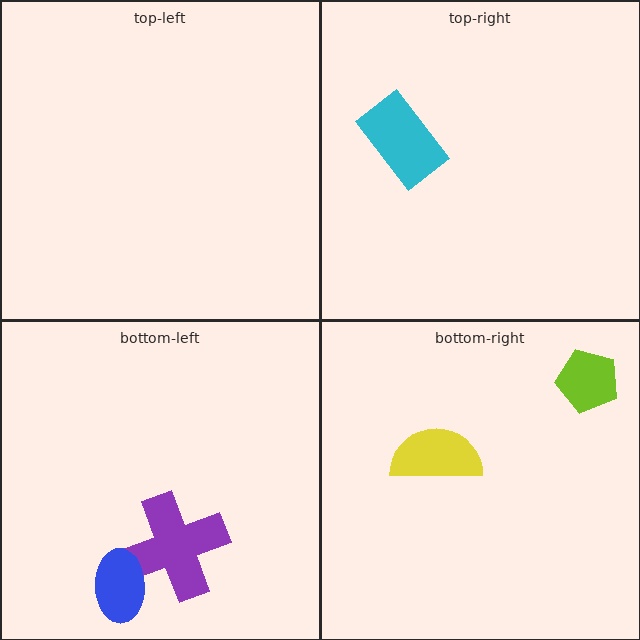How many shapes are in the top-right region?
1.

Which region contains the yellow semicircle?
The bottom-right region.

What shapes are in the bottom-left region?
The purple cross, the blue ellipse.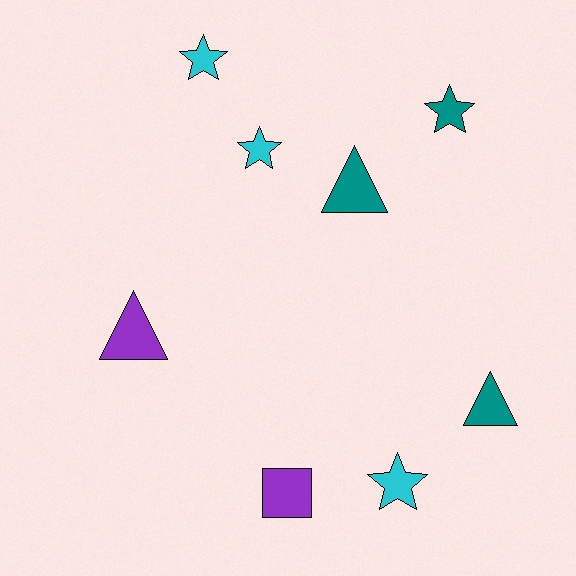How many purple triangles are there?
There is 1 purple triangle.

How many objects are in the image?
There are 8 objects.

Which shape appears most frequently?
Star, with 4 objects.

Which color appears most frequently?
Teal, with 3 objects.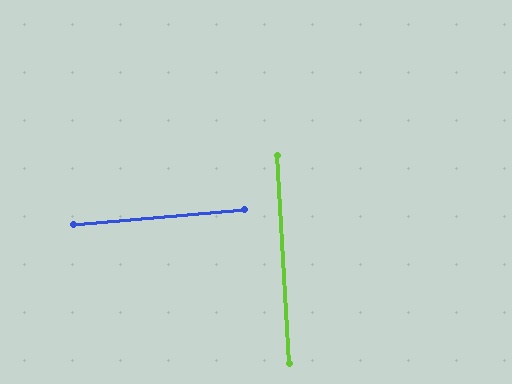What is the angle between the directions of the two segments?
Approximately 88 degrees.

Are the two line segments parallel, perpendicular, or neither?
Perpendicular — they meet at approximately 88°.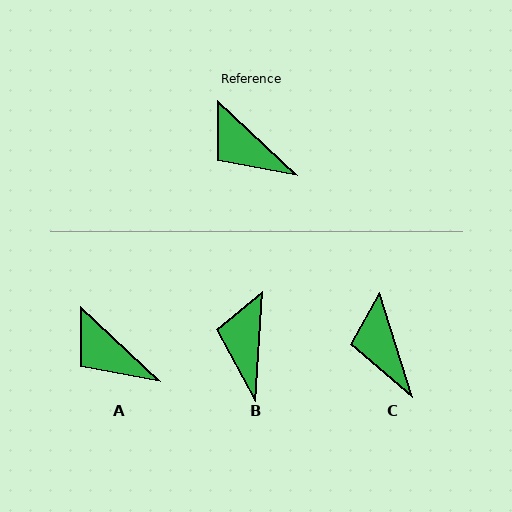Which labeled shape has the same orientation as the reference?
A.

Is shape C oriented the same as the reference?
No, it is off by about 30 degrees.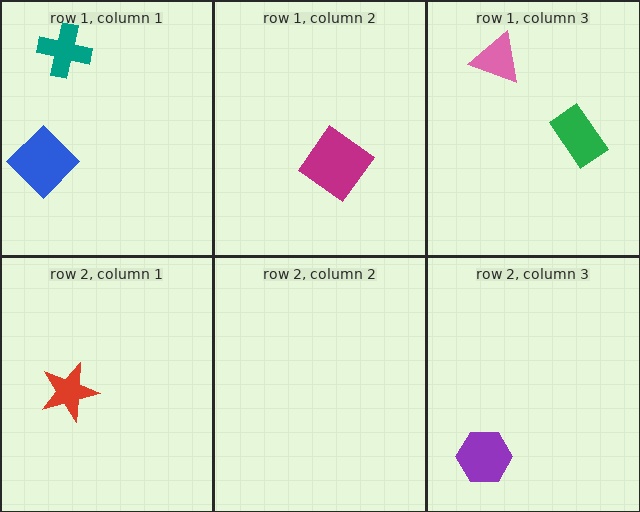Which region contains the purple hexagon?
The row 2, column 3 region.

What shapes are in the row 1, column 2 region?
The magenta diamond.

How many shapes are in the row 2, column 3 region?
1.